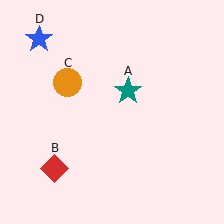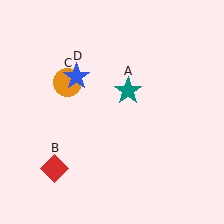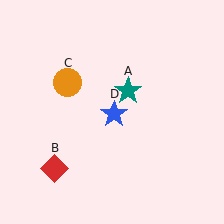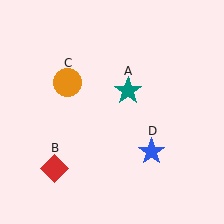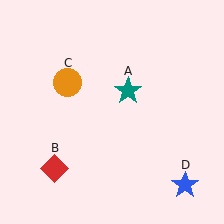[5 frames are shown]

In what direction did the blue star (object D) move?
The blue star (object D) moved down and to the right.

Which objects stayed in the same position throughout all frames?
Teal star (object A) and red diamond (object B) and orange circle (object C) remained stationary.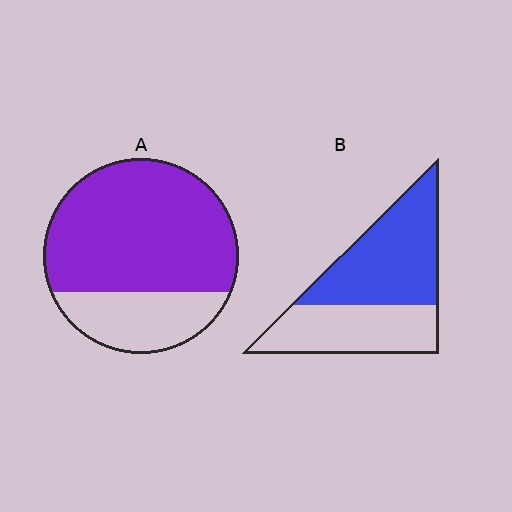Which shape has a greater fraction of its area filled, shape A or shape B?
Shape A.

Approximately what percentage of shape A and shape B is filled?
A is approximately 75% and B is approximately 55%.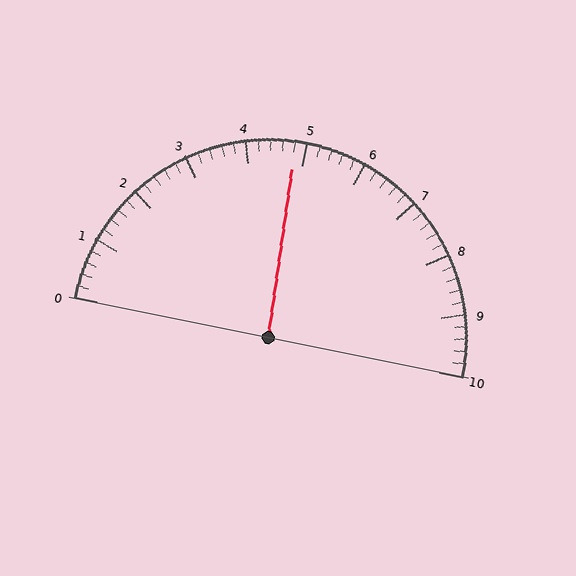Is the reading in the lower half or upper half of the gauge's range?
The reading is in the lower half of the range (0 to 10).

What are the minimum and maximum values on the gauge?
The gauge ranges from 0 to 10.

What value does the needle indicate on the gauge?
The needle indicates approximately 4.8.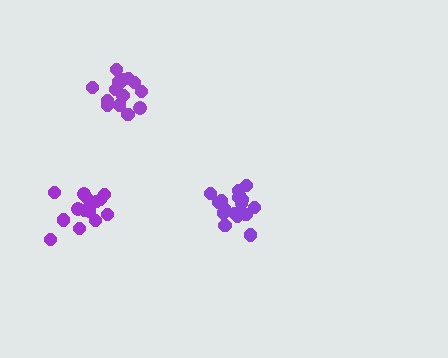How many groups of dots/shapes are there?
There are 3 groups.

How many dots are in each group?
Group 1: 18 dots, Group 2: 15 dots, Group 3: 15 dots (48 total).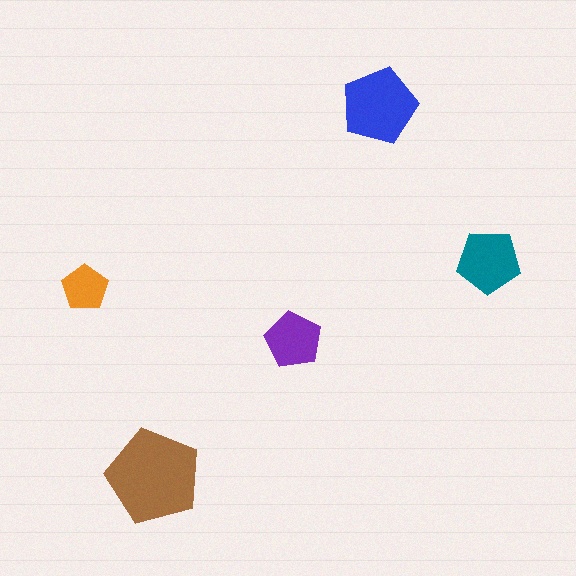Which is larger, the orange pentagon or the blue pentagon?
The blue one.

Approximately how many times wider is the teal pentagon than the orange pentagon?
About 1.5 times wider.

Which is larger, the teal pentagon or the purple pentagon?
The teal one.